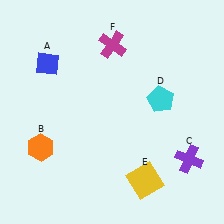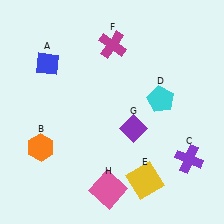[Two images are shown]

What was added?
A purple diamond (G), a pink square (H) were added in Image 2.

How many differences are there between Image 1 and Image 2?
There are 2 differences between the two images.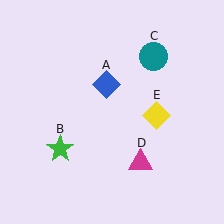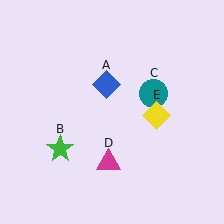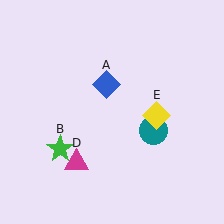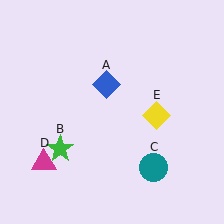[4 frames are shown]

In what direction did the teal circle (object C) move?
The teal circle (object C) moved down.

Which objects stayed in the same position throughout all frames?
Blue diamond (object A) and green star (object B) and yellow diamond (object E) remained stationary.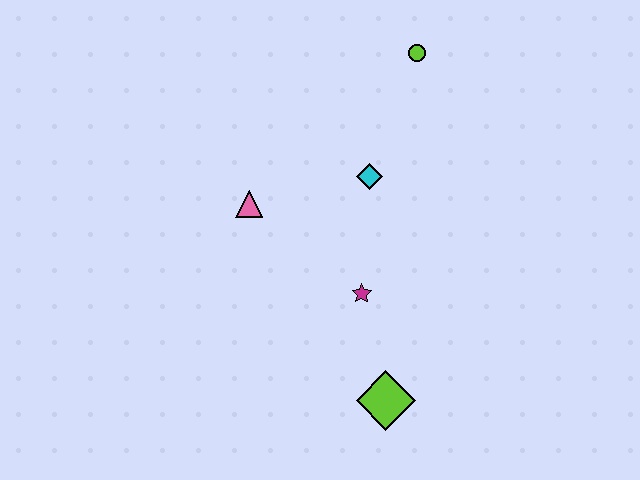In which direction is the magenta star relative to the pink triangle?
The magenta star is to the right of the pink triangle.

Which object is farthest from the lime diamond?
The lime circle is farthest from the lime diamond.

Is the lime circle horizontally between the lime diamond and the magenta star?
No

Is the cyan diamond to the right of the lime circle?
No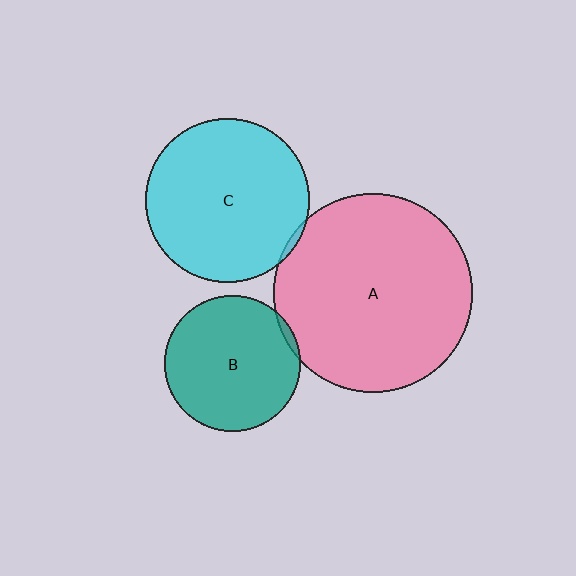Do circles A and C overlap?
Yes.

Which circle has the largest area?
Circle A (pink).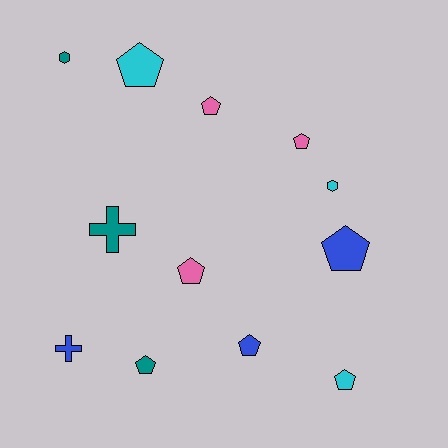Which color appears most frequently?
Pink, with 3 objects.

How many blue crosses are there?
There is 1 blue cross.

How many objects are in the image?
There are 12 objects.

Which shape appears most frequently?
Pentagon, with 8 objects.